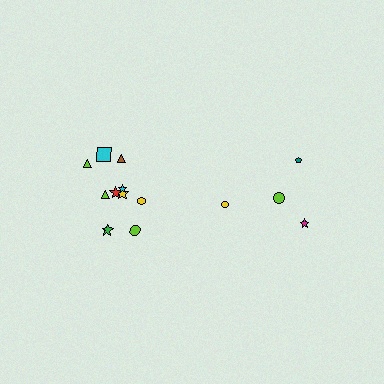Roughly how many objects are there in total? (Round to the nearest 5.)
Roughly 15 objects in total.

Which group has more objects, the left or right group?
The left group.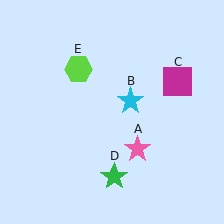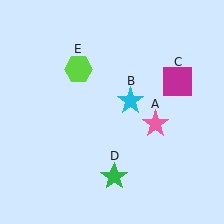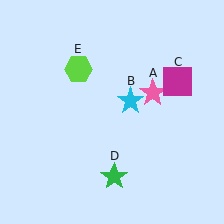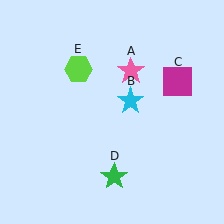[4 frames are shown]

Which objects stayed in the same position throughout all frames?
Cyan star (object B) and magenta square (object C) and green star (object D) and lime hexagon (object E) remained stationary.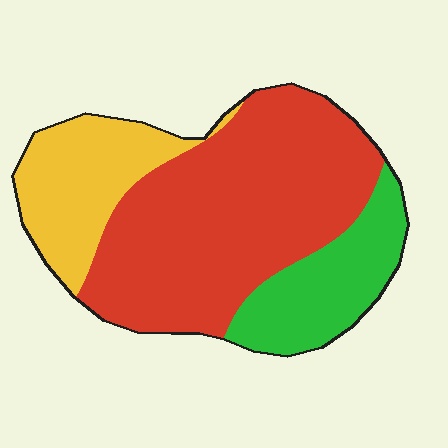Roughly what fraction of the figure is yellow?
Yellow takes up about one fifth (1/5) of the figure.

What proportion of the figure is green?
Green covers roughly 20% of the figure.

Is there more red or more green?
Red.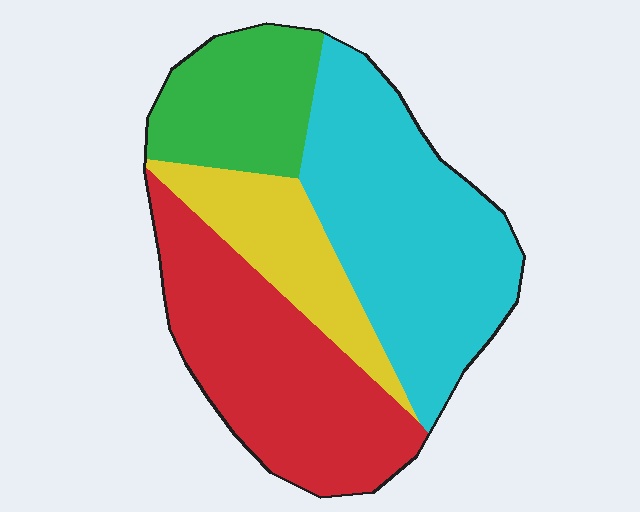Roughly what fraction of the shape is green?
Green takes up about one sixth (1/6) of the shape.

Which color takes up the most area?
Cyan, at roughly 35%.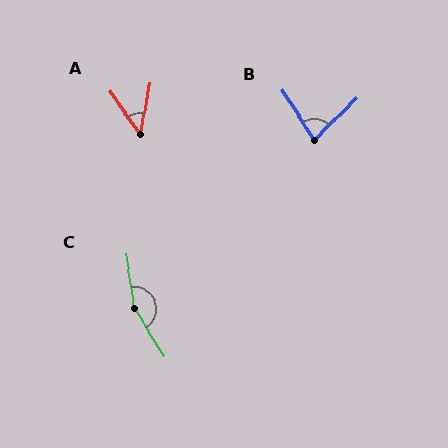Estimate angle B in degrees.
Approximately 77 degrees.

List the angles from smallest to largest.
A (46°), B (77°), C (157°).